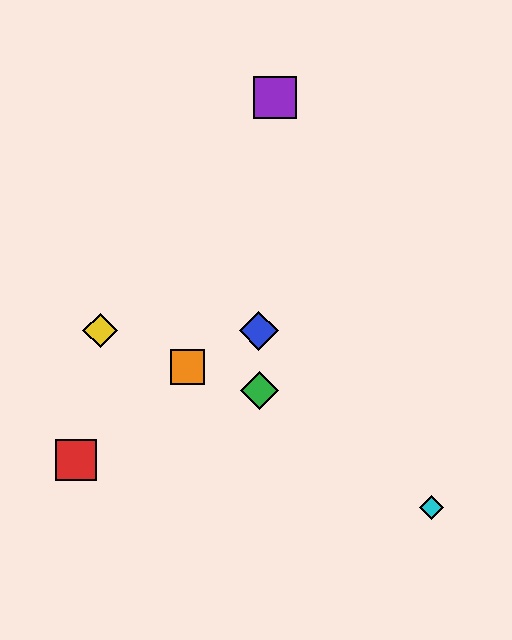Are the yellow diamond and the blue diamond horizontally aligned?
Yes, both are at y≈331.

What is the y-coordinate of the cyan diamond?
The cyan diamond is at y≈507.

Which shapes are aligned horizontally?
The blue diamond, the yellow diamond are aligned horizontally.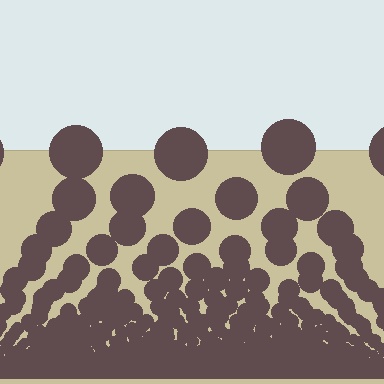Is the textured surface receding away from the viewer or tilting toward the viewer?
The surface appears to tilt toward the viewer. Texture elements get larger and sparser toward the top.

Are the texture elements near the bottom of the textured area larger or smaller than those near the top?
Smaller. The gradient is inverted — elements near the bottom are smaller and denser.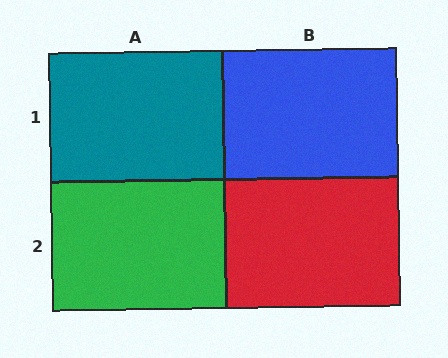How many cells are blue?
1 cell is blue.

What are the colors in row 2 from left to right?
Green, red.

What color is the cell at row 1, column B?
Blue.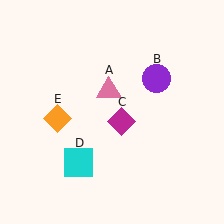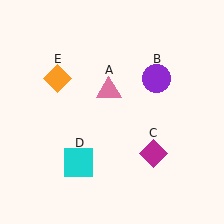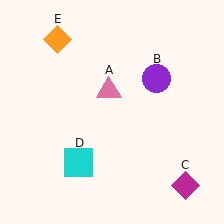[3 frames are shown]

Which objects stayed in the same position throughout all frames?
Pink triangle (object A) and purple circle (object B) and cyan square (object D) remained stationary.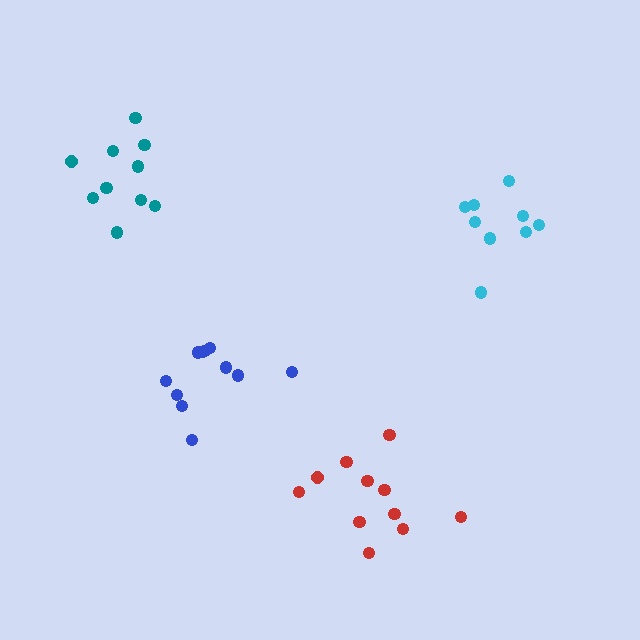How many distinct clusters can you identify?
There are 4 distinct clusters.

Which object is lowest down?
The red cluster is bottommost.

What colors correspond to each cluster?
The clusters are colored: cyan, blue, red, teal.